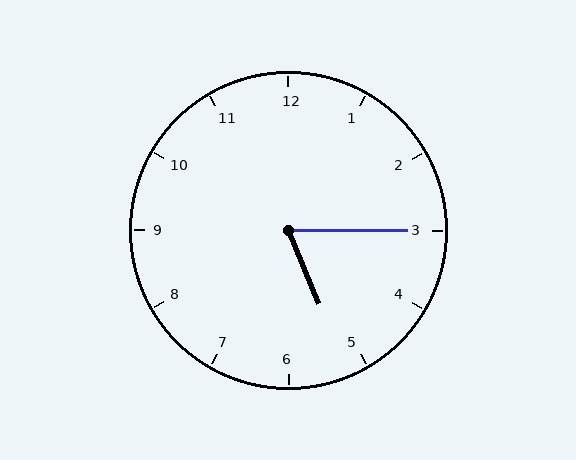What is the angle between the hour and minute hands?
Approximately 68 degrees.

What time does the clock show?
5:15.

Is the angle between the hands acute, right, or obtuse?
It is acute.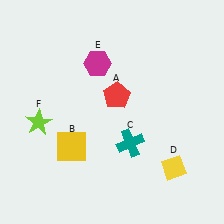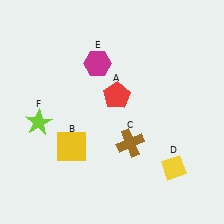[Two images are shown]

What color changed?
The cross (C) changed from teal in Image 1 to brown in Image 2.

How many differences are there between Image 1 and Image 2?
There is 1 difference between the two images.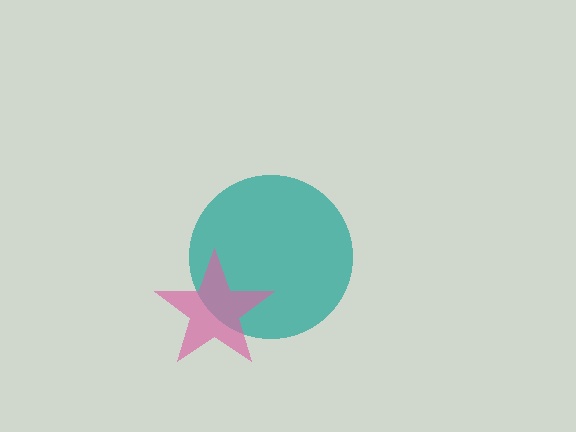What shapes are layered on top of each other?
The layered shapes are: a teal circle, a pink star.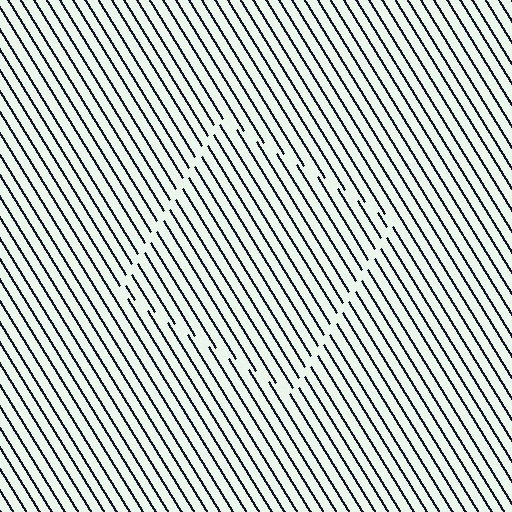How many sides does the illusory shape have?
4 sides — the line-ends trace a square.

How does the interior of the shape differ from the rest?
The interior of the shape contains the same grating, shifted by half a period — the contour is defined by the phase discontinuity where line-ends from the inner and outer gratings abut.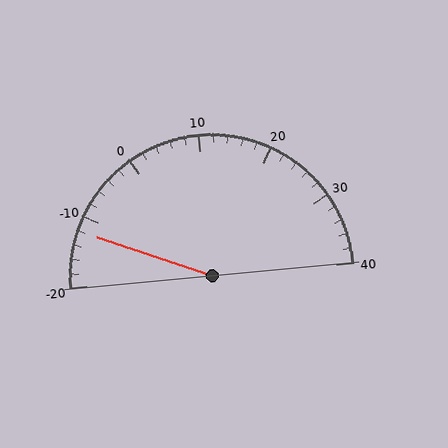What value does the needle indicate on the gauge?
The needle indicates approximately -12.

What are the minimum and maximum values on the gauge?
The gauge ranges from -20 to 40.